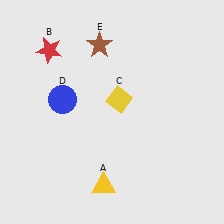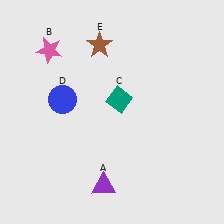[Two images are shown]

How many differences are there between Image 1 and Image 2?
There are 3 differences between the two images.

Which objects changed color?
A changed from yellow to purple. B changed from red to pink. C changed from yellow to teal.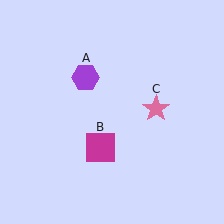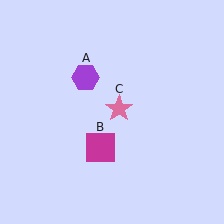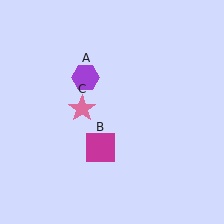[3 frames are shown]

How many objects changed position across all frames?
1 object changed position: pink star (object C).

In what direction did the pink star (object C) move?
The pink star (object C) moved left.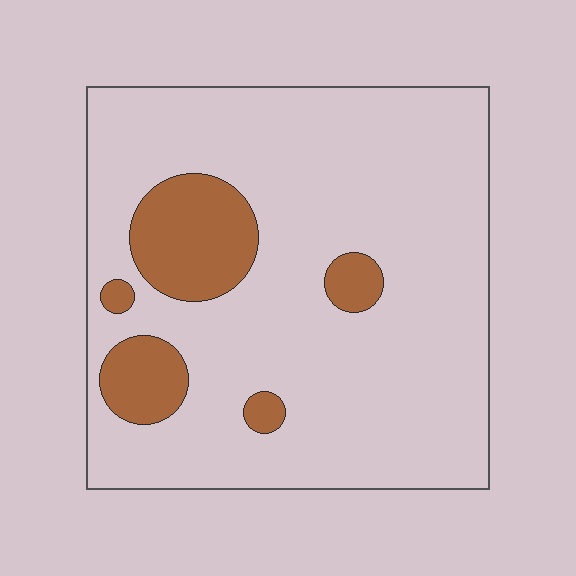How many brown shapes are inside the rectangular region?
5.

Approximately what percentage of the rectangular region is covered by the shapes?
Approximately 15%.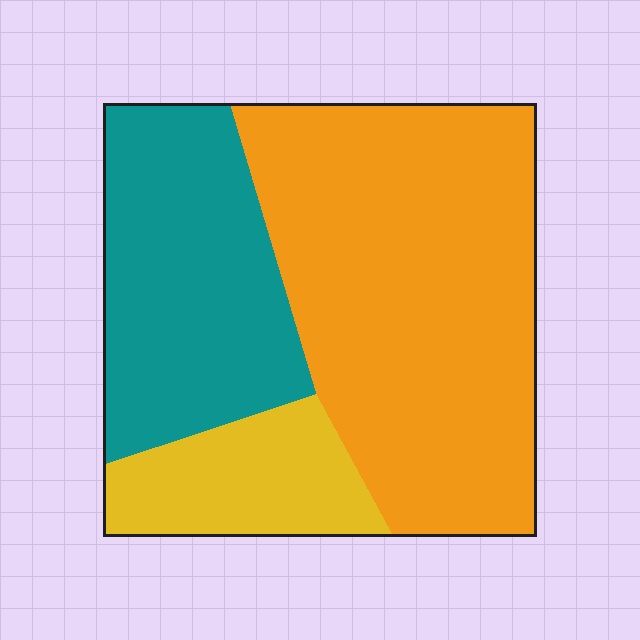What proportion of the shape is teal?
Teal covers roughly 30% of the shape.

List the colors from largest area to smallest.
From largest to smallest: orange, teal, yellow.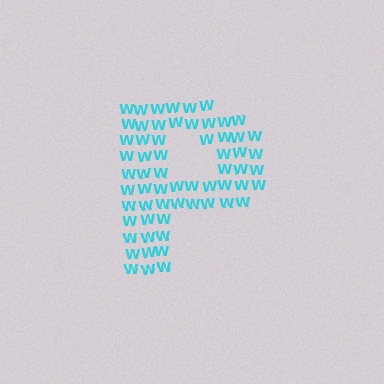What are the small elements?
The small elements are letter W's.